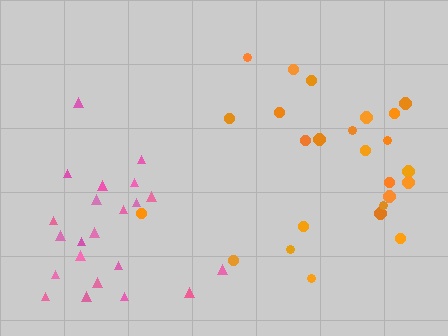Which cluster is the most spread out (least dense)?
Orange.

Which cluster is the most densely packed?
Pink.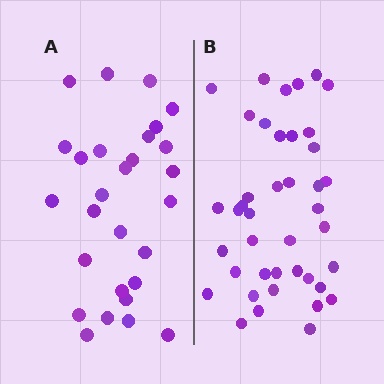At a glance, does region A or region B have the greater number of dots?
Region B (the right region) has more dots.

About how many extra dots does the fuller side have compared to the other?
Region B has approximately 15 more dots than region A.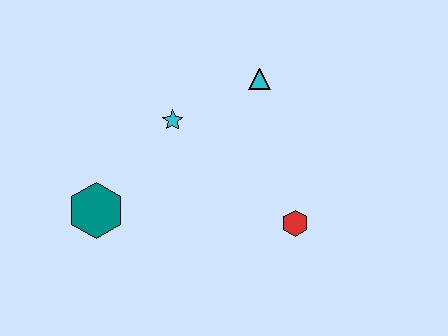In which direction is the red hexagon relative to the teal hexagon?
The red hexagon is to the right of the teal hexagon.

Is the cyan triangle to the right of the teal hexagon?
Yes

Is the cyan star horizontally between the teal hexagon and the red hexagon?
Yes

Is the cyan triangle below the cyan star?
No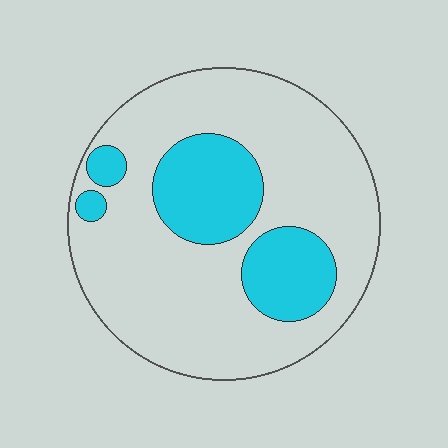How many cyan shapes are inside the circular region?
4.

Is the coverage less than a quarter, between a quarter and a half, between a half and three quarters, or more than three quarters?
Less than a quarter.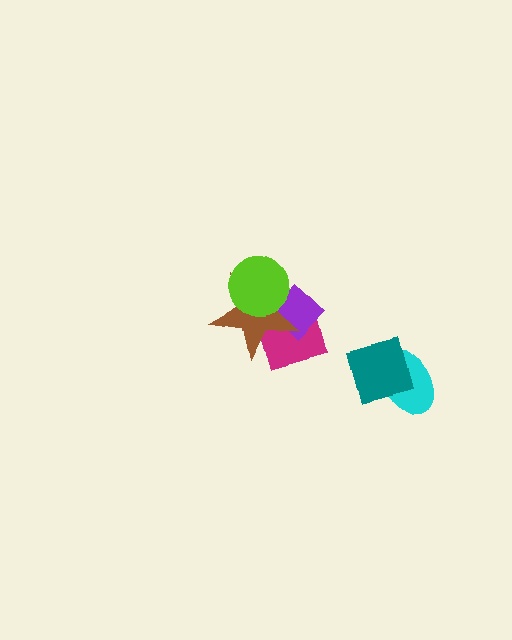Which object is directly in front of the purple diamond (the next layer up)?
The brown star is directly in front of the purple diamond.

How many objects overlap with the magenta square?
2 objects overlap with the magenta square.